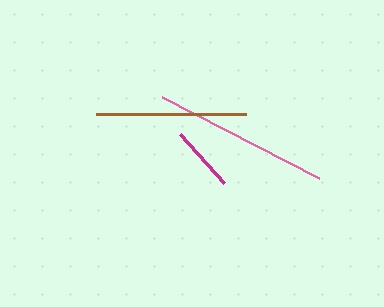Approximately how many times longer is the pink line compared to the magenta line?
The pink line is approximately 2.7 times the length of the magenta line.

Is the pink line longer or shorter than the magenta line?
The pink line is longer than the magenta line.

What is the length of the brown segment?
The brown segment is approximately 151 pixels long.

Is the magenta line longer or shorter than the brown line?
The brown line is longer than the magenta line.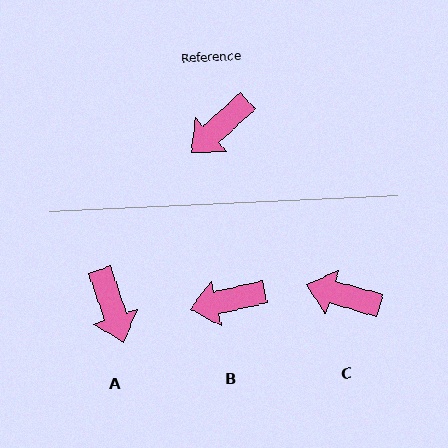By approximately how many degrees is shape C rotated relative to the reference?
Approximately 58 degrees clockwise.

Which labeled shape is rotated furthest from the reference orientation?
A, about 66 degrees away.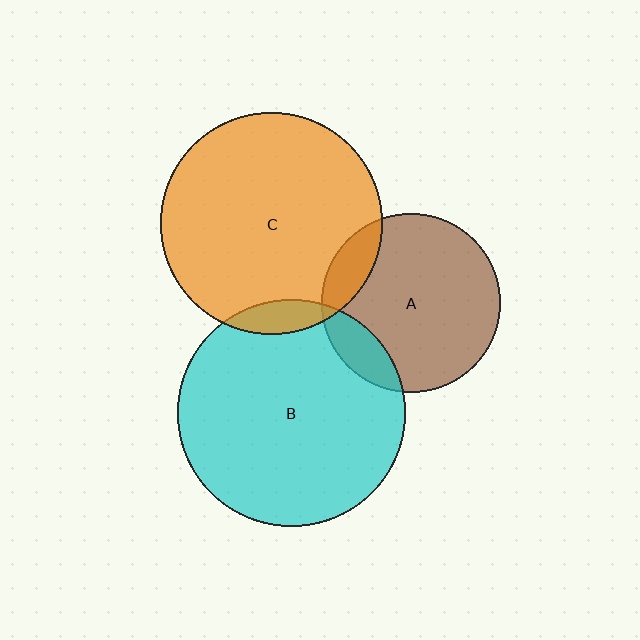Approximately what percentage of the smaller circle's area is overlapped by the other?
Approximately 5%.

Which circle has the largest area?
Circle B (cyan).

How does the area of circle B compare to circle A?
Approximately 1.6 times.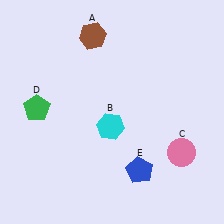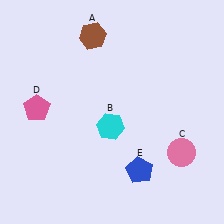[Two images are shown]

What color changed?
The pentagon (D) changed from green in Image 1 to pink in Image 2.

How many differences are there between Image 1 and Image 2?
There is 1 difference between the two images.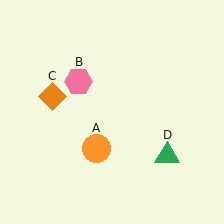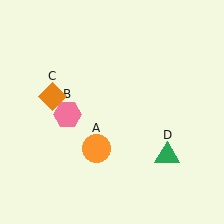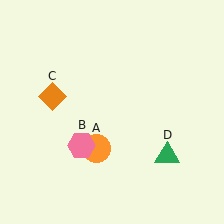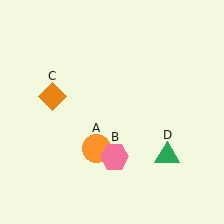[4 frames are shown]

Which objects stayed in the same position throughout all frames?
Orange circle (object A) and orange diamond (object C) and green triangle (object D) remained stationary.